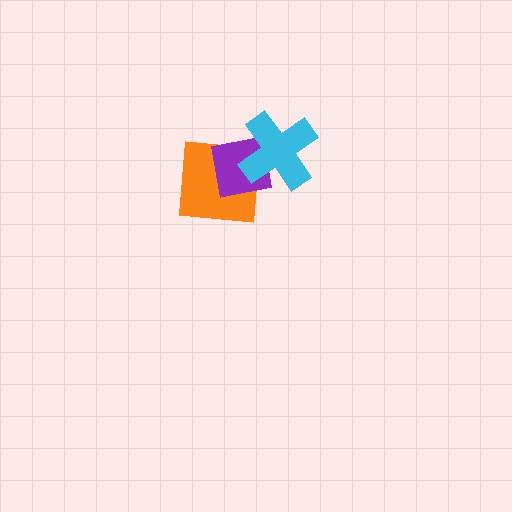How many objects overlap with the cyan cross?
2 objects overlap with the cyan cross.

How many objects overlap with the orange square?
2 objects overlap with the orange square.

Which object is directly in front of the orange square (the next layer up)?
The purple square is directly in front of the orange square.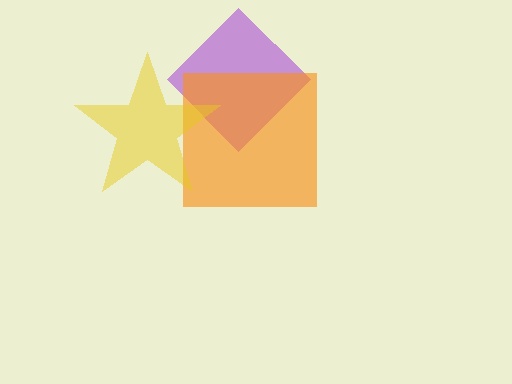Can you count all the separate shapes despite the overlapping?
Yes, there are 3 separate shapes.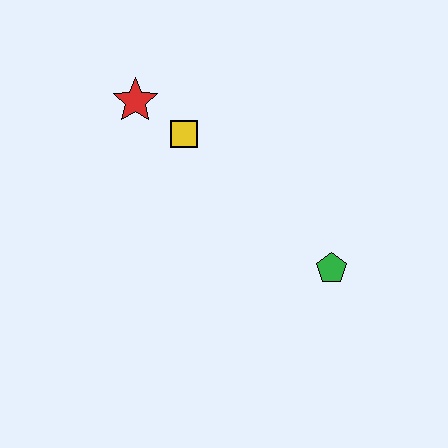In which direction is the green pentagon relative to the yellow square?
The green pentagon is to the right of the yellow square.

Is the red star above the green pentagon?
Yes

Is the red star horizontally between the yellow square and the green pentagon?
No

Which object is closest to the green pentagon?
The yellow square is closest to the green pentagon.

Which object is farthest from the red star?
The green pentagon is farthest from the red star.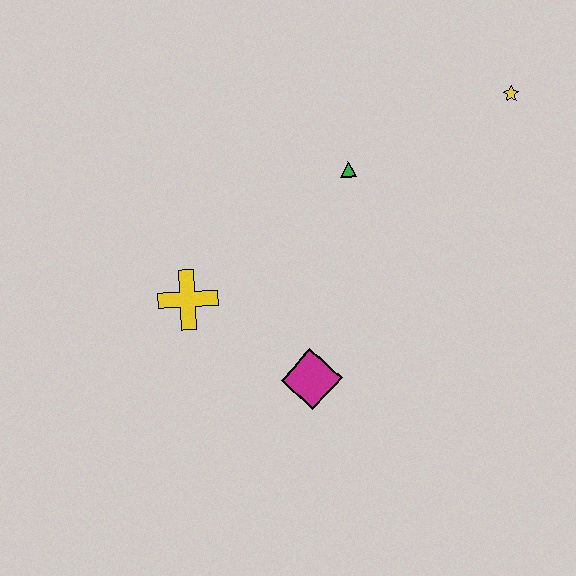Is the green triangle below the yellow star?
Yes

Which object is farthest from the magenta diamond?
The yellow star is farthest from the magenta diamond.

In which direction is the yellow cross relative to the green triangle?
The yellow cross is to the left of the green triangle.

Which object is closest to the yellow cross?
The magenta diamond is closest to the yellow cross.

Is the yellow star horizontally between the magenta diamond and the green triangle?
No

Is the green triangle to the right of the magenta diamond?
Yes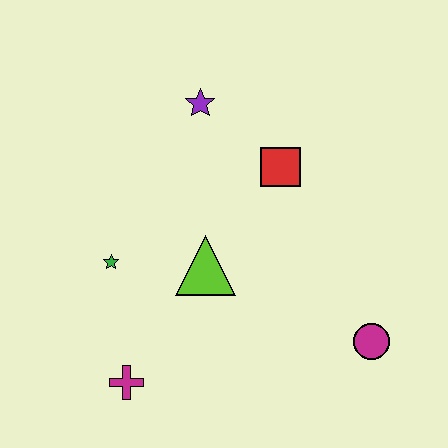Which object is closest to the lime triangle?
The green star is closest to the lime triangle.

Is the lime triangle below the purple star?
Yes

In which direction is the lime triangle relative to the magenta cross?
The lime triangle is above the magenta cross.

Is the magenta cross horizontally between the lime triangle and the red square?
No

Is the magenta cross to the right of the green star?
Yes